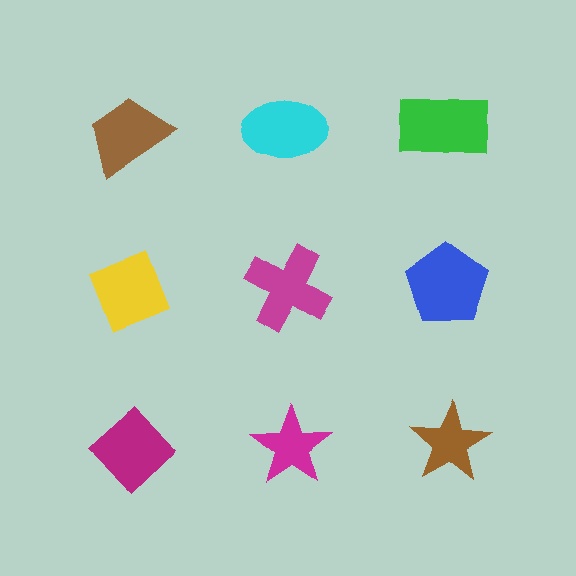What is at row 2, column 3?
A blue pentagon.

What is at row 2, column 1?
A yellow diamond.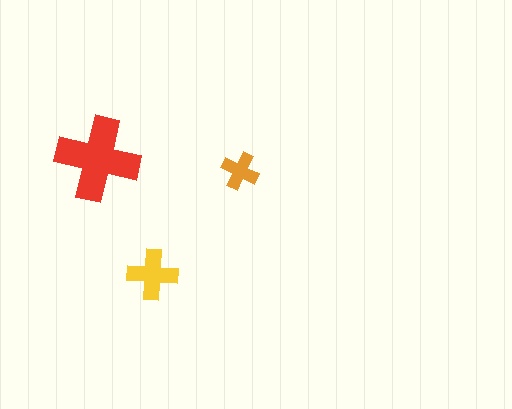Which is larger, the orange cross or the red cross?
The red one.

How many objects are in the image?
There are 3 objects in the image.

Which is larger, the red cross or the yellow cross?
The red one.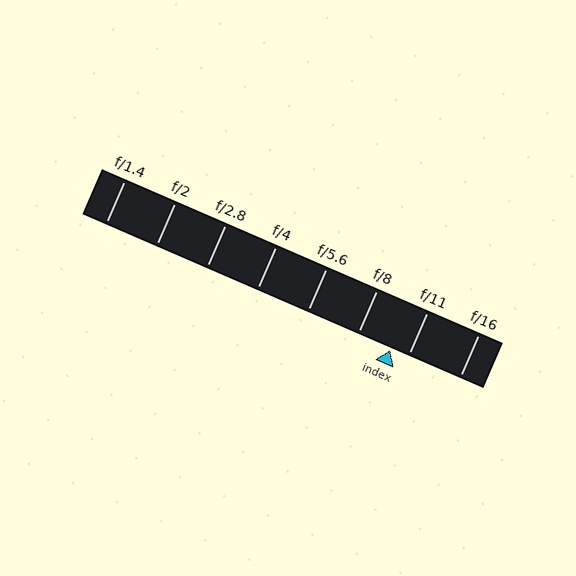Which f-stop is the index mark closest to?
The index mark is closest to f/11.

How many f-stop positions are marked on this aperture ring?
There are 8 f-stop positions marked.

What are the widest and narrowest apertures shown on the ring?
The widest aperture shown is f/1.4 and the narrowest is f/16.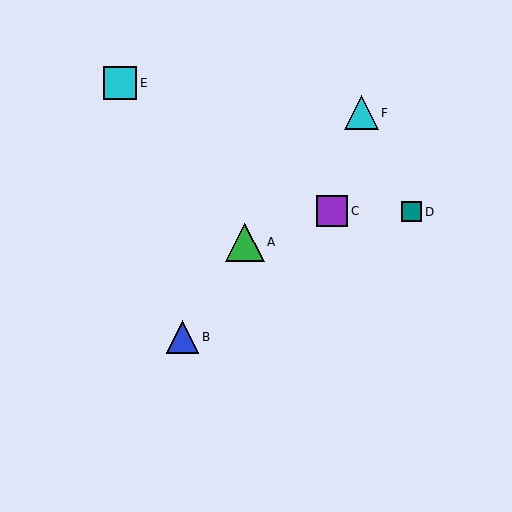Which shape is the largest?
The green triangle (labeled A) is the largest.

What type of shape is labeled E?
Shape E is a cyan square.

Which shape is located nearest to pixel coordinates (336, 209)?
The purple square (labeled C) at (332, 211) is nearest to that location.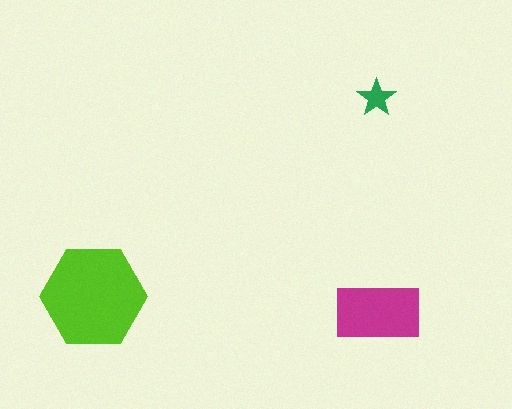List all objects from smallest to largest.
The green star, the magenta rectangle, the lime hexagon.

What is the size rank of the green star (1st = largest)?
3rd.